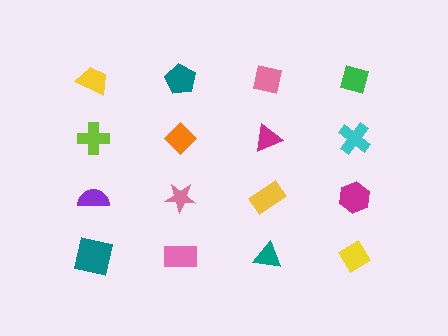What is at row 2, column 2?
An orange diamond.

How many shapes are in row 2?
4 shapes.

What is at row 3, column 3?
A yellow rectangle.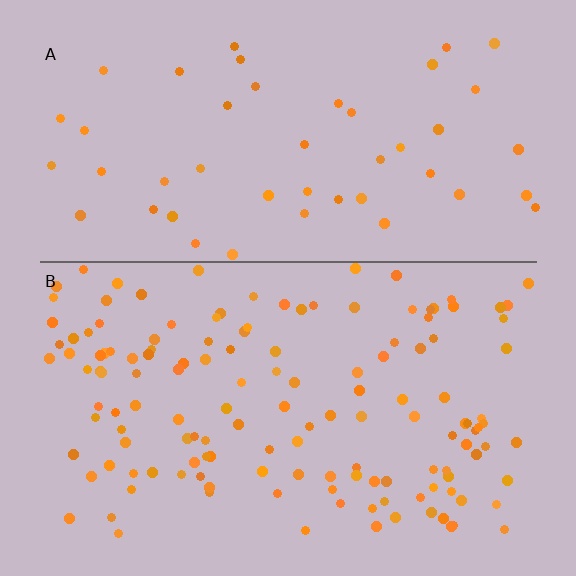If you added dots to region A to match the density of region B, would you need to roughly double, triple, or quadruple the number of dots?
Approximately triple.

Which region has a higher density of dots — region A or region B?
B (the bottom).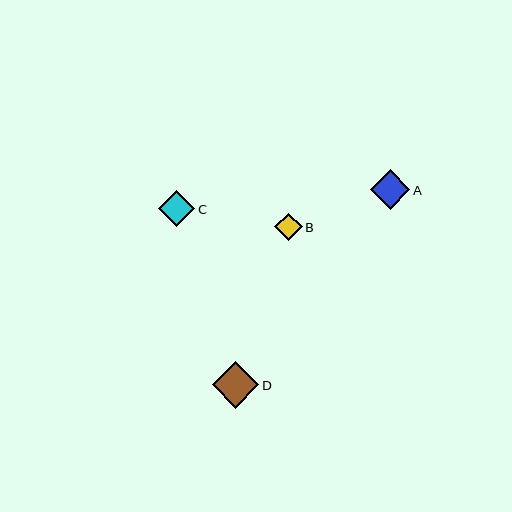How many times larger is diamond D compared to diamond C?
Diamond D is approximately 1.3 times the size of diamond C.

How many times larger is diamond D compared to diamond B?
Diamond D is approximately 1.7 times the size of diamond B.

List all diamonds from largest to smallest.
From largest to smallest: D, A, C, B.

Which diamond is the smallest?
Diamond B is the smallest with a size of approximately 27 pixels.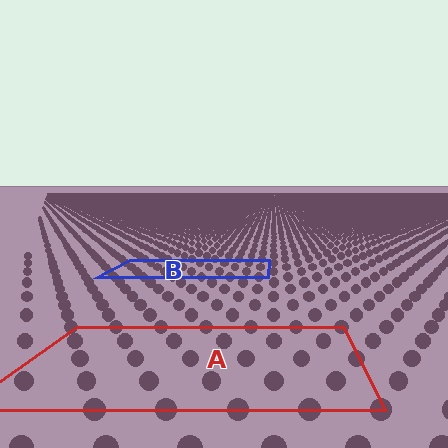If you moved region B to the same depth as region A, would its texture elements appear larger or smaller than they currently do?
They would appear larger. At a closer depth, the same texture elements are projected at a bigger on-screen size.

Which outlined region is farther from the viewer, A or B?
Region B is farther from the viewer — the texture elements inside it appear smaller and more densely packed.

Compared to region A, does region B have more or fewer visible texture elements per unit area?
Region B has more texture elements per unit area — they are packed more densely because it is farther away.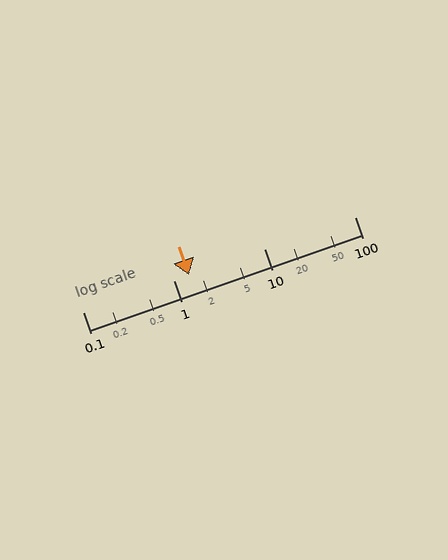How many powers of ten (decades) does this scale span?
The scale spans 3 decades, from 0.1 to 100.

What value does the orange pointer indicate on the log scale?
The pointer indicates approximately 1.5.